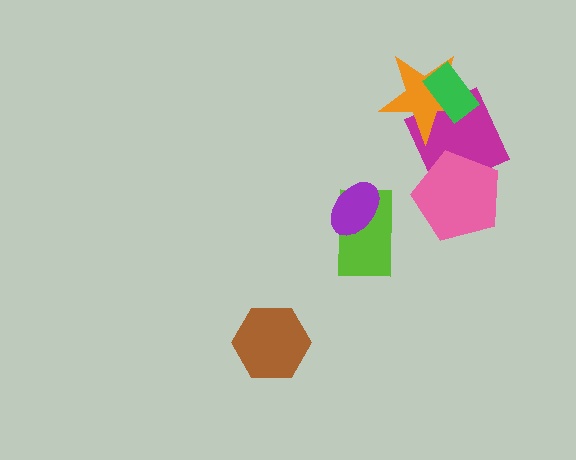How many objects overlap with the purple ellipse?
1 object overlaps with the purple ellipse.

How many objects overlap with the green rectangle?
2 objects overlap with the green rectangle.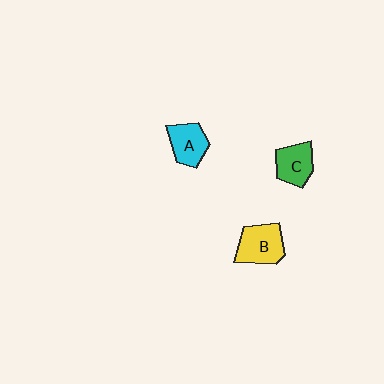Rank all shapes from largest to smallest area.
From largest to smallest: B (yellow), A (cyan), C (green).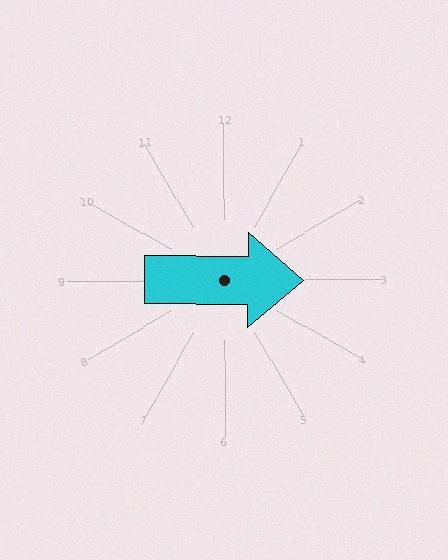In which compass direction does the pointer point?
East.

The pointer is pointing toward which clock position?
Roughly 3 o'clock.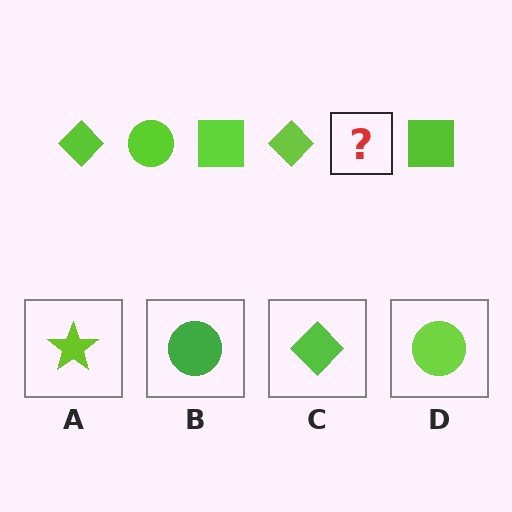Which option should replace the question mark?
Option D.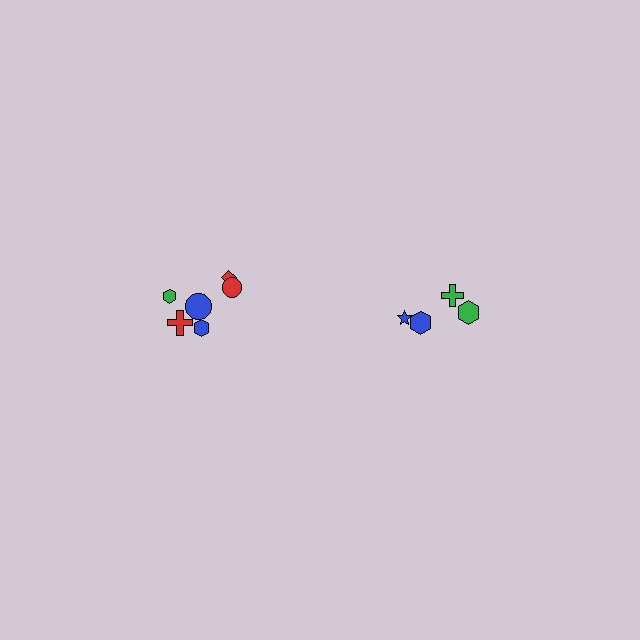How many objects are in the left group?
There are 6 objects.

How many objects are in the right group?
There are 4 objects.